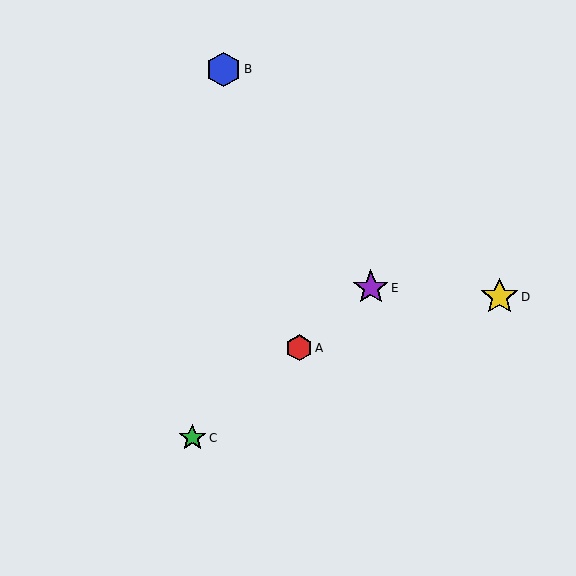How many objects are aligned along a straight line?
3 objects (A, C, E) are aligned along a straight line.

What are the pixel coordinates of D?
Object D is at (500, 297).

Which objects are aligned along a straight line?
Objects A, C, E are aligned along a straight line.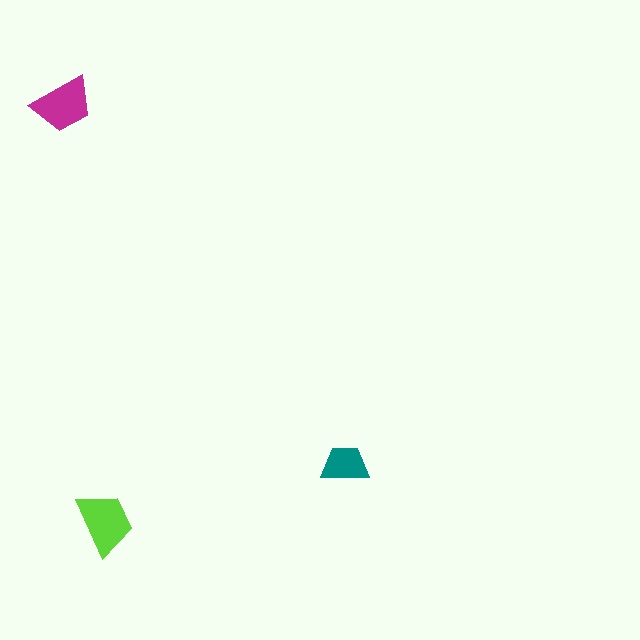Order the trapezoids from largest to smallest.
the lime one, the magenta one, the teal one.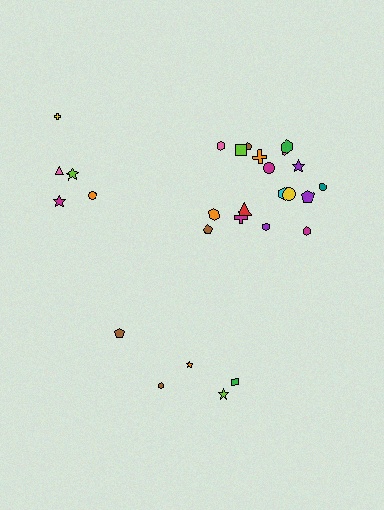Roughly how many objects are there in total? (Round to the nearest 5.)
Roughly 30 objects in total.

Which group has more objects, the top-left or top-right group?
The top-right group.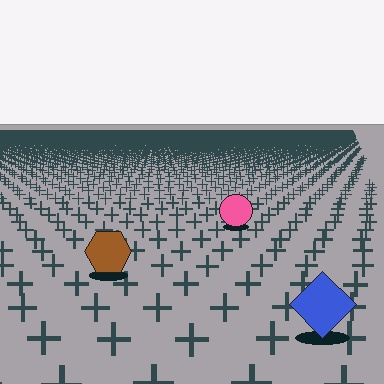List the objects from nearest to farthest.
From nearest to farthest: the blue diamond, the brown hexagon, the pink circle.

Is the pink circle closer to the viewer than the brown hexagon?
No. The brown hexagon is closer — you can tell from the texture gradient: the ground texture is coarser near it.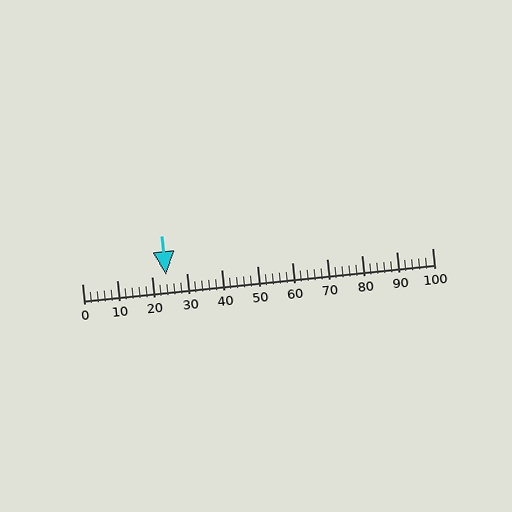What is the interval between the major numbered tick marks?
The major tick marks are spaced 10 units apart.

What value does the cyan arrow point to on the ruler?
The cyan arrow points to approximately 24.